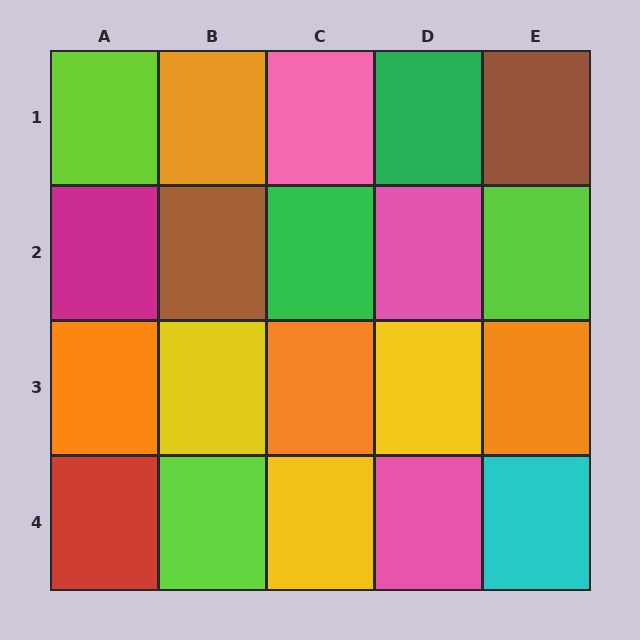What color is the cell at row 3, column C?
Orange.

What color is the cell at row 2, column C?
Green.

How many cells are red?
1 cell is red.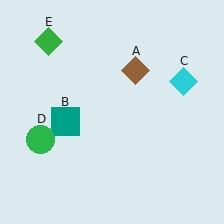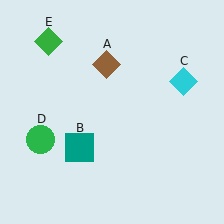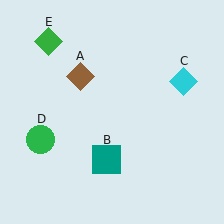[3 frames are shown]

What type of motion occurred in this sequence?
The brown diamond (object A), teal square (object B) rotated counterclockwise around the center of the scene.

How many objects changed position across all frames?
2 objects changed position: brown diamond (object A), teal square (object B).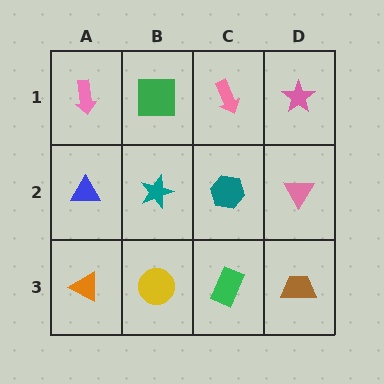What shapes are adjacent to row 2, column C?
A pink arrow (row 1, column C), a green rectangle (row 3, column C), a teal star (row 2, column B), a pink triangle (row 2, column D).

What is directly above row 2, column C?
A pink arrow.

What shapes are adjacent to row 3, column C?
A teal hexagon (row 2, column C), a yellow circle (row 3, column B), a brown trapezoid (row 3, column D).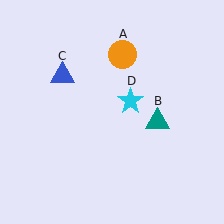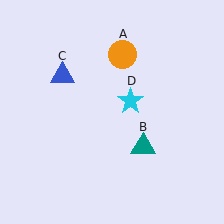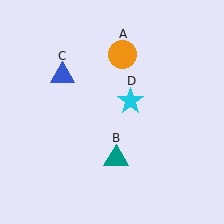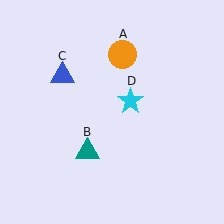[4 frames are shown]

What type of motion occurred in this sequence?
The teal triangle (object B) rotated clockwise around the center of the scene.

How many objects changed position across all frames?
1 object changed position: teal triangle (object B).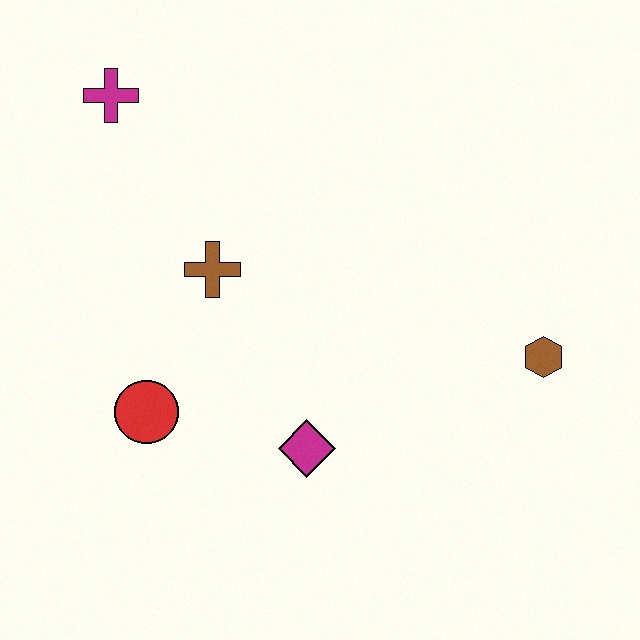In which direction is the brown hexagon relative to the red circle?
The brown hexagon is to the right of the red circle.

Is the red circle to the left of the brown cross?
Yes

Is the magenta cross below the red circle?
No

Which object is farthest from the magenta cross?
The brown hexagon is farthest from the magenta cross.